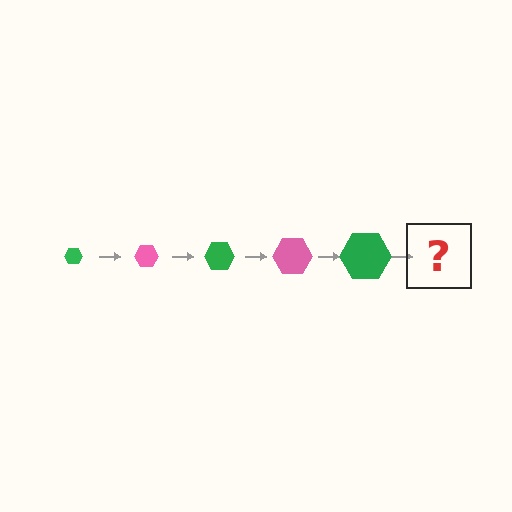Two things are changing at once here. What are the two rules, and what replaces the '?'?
The two rules are that the hexagon grows larger each step and the color cycles through green and pink. The '?' should be a pink hexagon, larger than the previous one.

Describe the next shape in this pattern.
It should be a pink hexagon, larger than the previous one.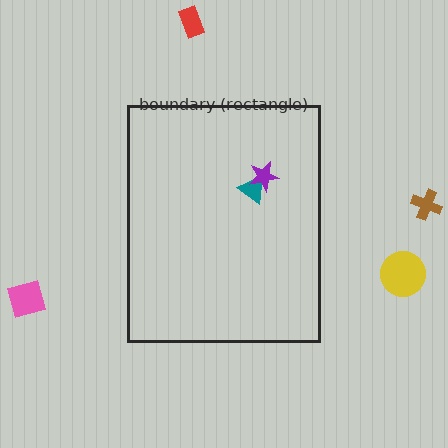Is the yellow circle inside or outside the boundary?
Outside.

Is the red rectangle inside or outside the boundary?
Outside.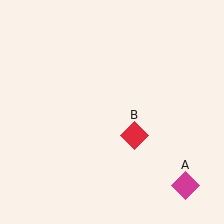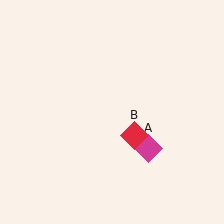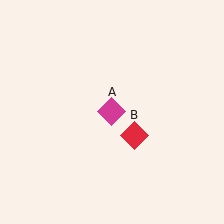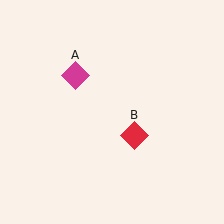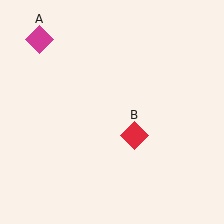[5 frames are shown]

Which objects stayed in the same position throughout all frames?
Red diamond (object B) remained stationary.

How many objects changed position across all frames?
1 object changed position: magenta diamond (object A).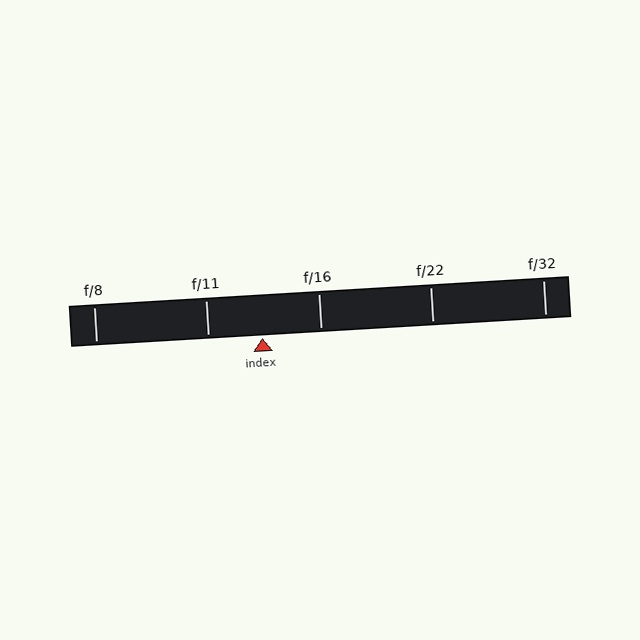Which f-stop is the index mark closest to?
The index mark is closest to f/11.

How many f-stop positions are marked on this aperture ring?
There are 5 f-stop positions marked.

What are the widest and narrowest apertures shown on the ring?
The widest aperture shown is f/8 and the narrowest is f/32.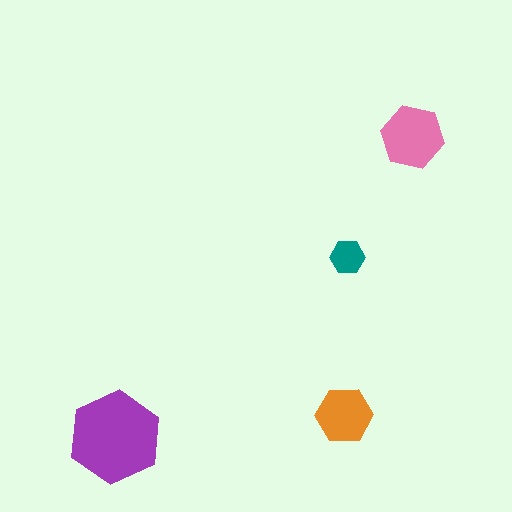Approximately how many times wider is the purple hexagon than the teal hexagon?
About 2.5 times wider.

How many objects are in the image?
There are 4 objects in the image.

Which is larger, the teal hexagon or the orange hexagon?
The orange one.